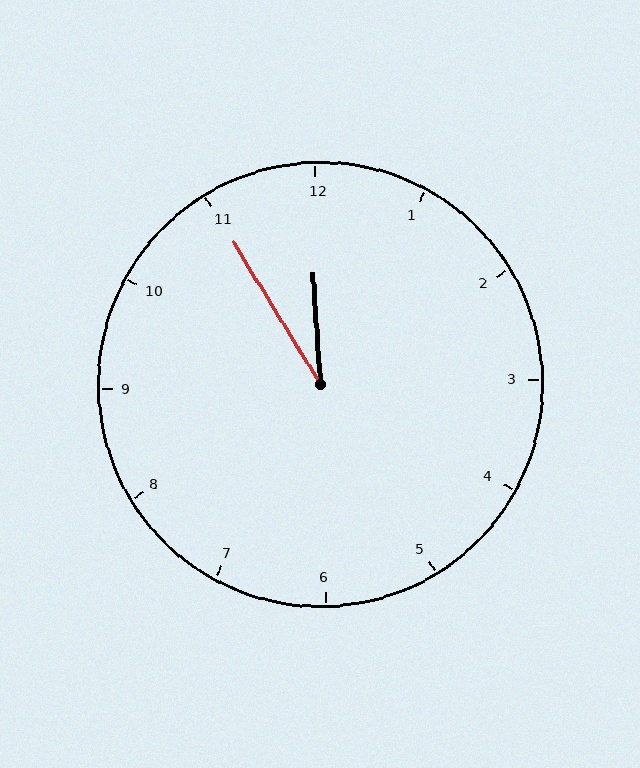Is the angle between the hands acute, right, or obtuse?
It is acute.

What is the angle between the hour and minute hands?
Approximately 28 degrees.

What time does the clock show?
11:55.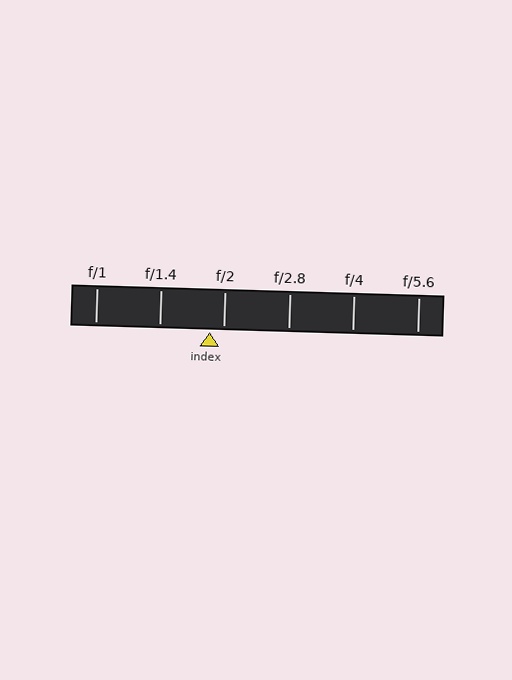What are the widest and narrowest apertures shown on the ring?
The widest aperture shown is f/1 and the narrowest is f/5.6.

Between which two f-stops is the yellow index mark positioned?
The index mark is between f/1.4 and f/2.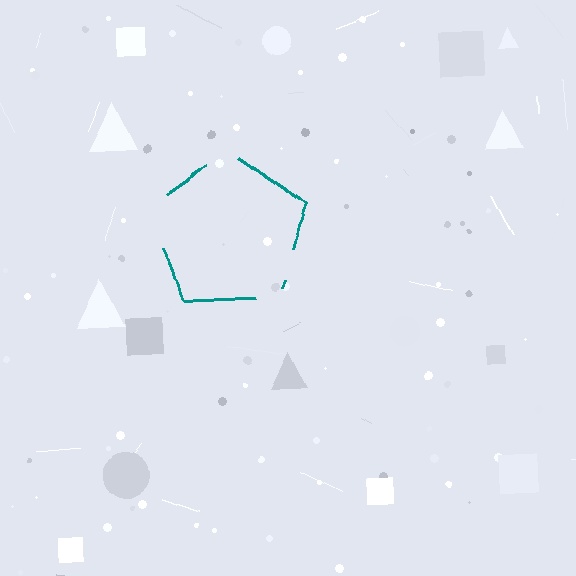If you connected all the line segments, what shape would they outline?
They would outline a pentagon.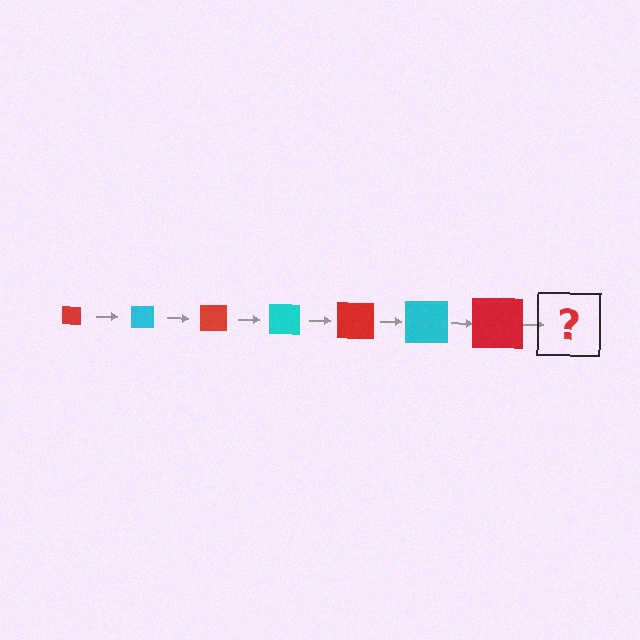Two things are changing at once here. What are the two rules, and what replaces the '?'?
The two rules are that the square grows larger each step and the color cycles through red and cyan. The '?' should be a cyan square, larger than the previous one.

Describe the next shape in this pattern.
It should be a cyan square, larger than the previous one.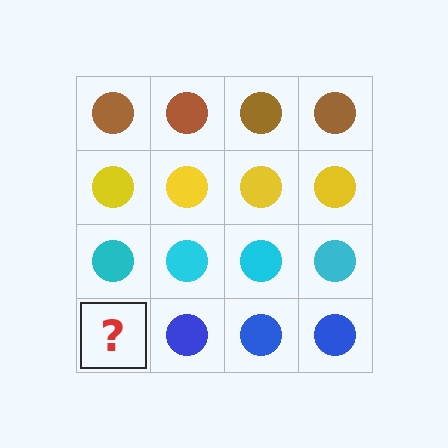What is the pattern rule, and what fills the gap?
The rule is that each row has a consistent color. The gap should be filled with a blue circle.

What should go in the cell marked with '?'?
The missing cell should contain a blue circle.